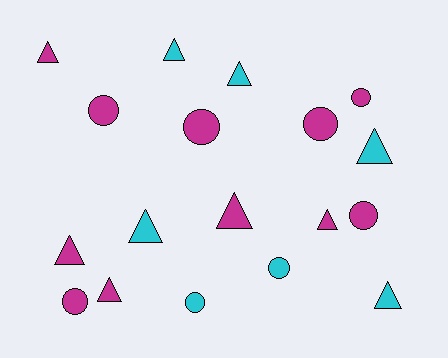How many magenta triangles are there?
There are 5 magenta triangles.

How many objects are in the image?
There are 18 objects.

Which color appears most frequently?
Magenta, with 11 objects.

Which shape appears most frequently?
Triangle, with 10 objects.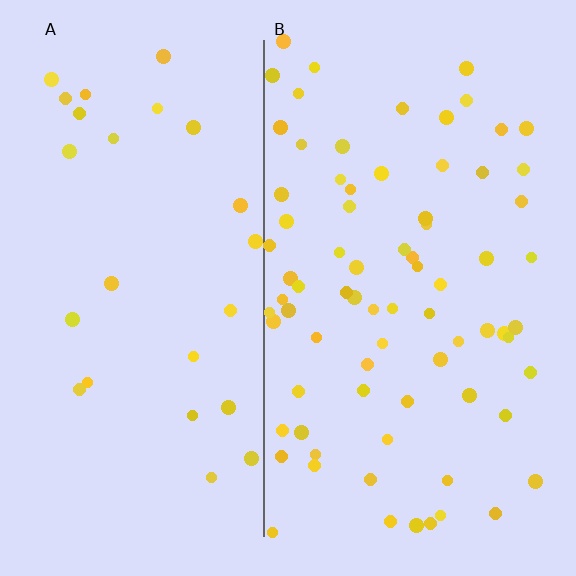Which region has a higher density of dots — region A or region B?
B (the right).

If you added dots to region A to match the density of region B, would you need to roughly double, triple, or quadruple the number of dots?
Approximately triple.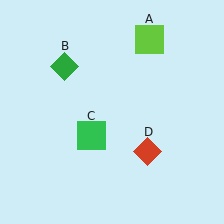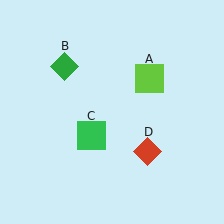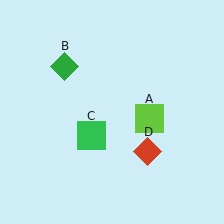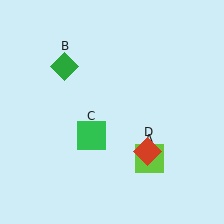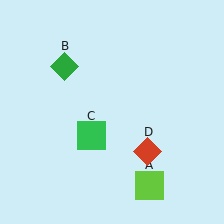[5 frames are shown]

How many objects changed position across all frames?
1 object changed position: lime square (object A).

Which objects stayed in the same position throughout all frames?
Green diamond (object B) and green square (object C) and red diamond (object D) remained stationary.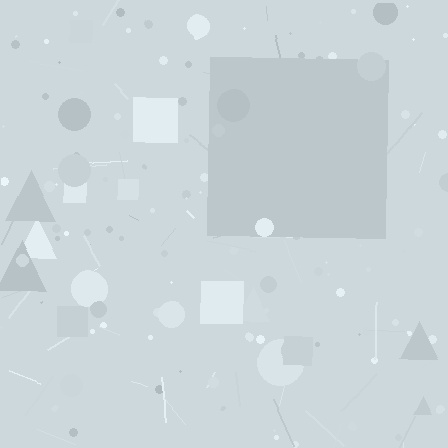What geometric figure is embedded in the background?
A square is embedded in the background.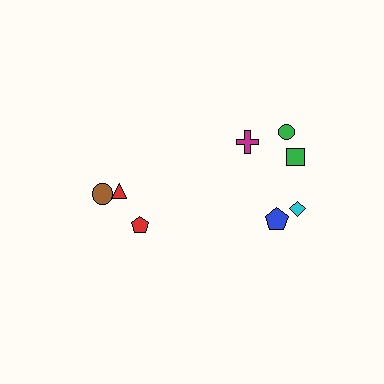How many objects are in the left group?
There are 3 objects.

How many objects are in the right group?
There are 5 objects.